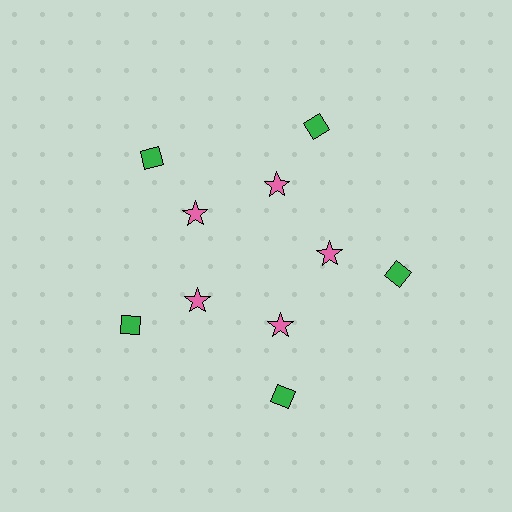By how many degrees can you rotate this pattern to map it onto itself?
The pattern maps onto itself every 72 degrees of rotation.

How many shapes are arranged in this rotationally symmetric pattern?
There are 10 shapes, arranged in 5 groups of 2.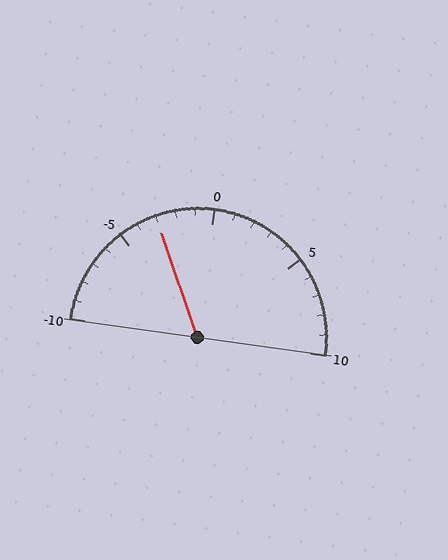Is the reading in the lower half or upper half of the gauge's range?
The reading is in the lower half of the range (-10 to 10).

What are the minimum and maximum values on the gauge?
The gauge ranges from -10 to 10.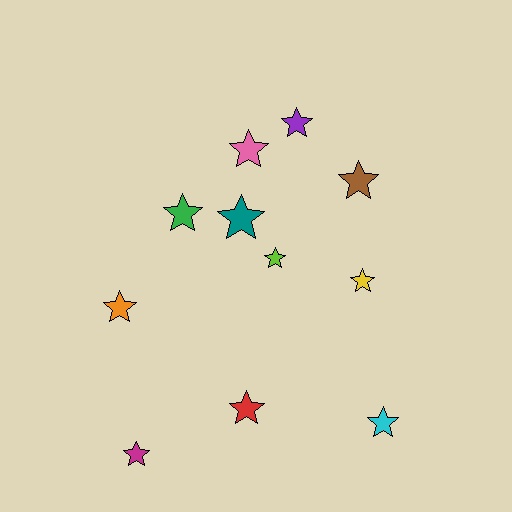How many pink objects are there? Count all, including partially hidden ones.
There is 1 pink object.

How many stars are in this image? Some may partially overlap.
There are 11 stars.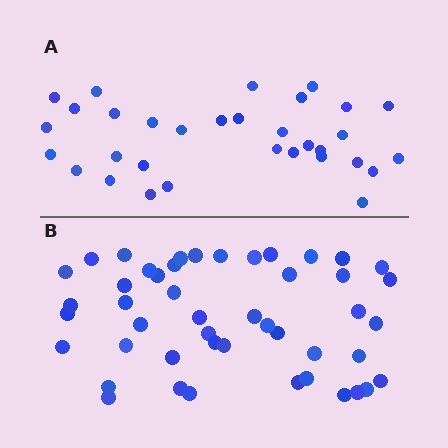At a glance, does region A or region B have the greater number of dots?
Region B (the bottom region) has more dots.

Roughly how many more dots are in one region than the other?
Region B has approximately 15 more dots than region A.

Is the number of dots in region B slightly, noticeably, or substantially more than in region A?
Region B has substantially more. The ratio is roughly 1.5 to 1.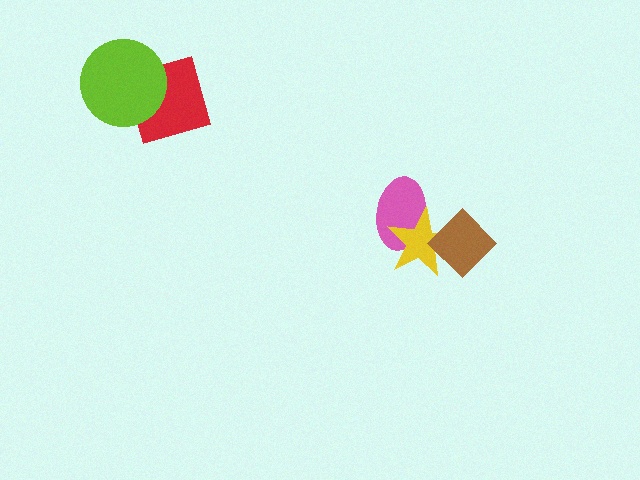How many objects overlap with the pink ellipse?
1 object overlaps with the pink ellipse.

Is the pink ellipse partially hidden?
Yes, it is partially covered by another shape.